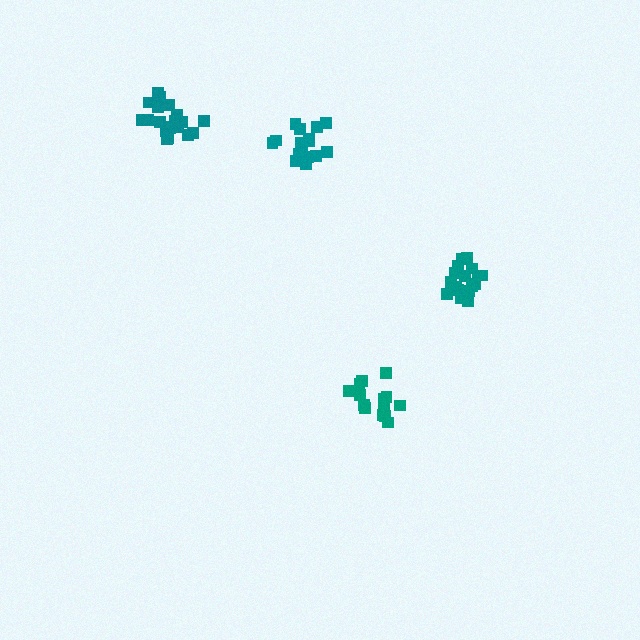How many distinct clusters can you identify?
There are 4 distinct clusters.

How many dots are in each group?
Group 1: 20 dots, Group 2: 15 dots, Group 3: 17 dots, Group 4: 17 dots (69 total).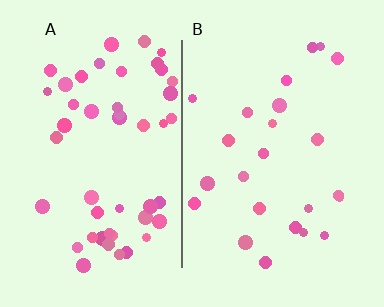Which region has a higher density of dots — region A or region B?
A (the left).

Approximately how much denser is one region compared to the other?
Approximately 2.1× — region A over region B.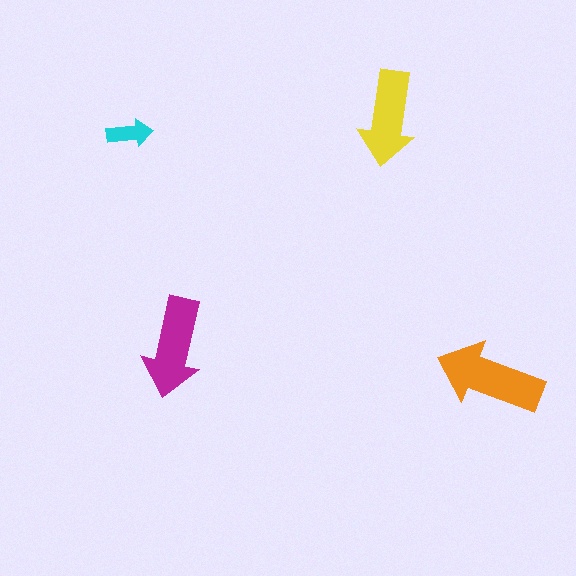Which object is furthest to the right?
The orange arrow is rightmost.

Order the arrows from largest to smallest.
the orange one, the magenta one, the yellow one, the cyan one.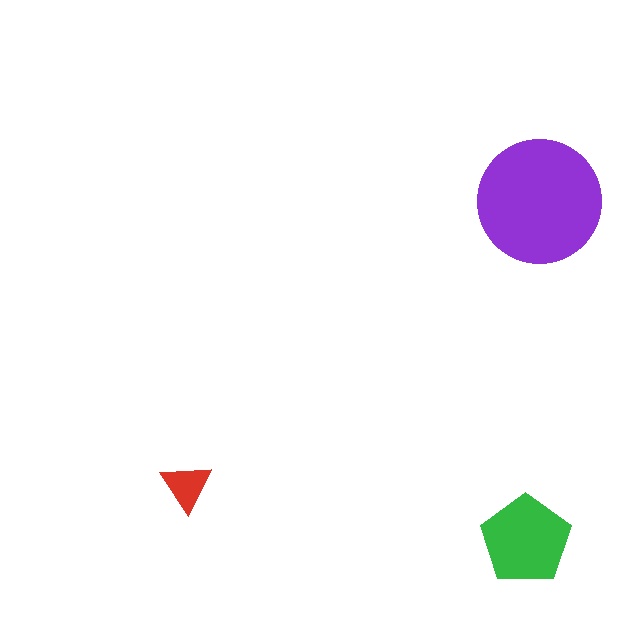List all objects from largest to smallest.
The purple circle, the green pentagon, the red triangle.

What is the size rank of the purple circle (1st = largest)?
1st.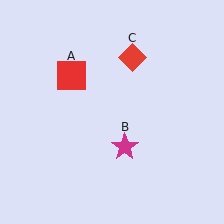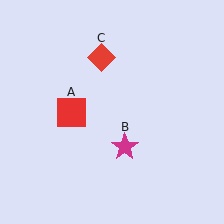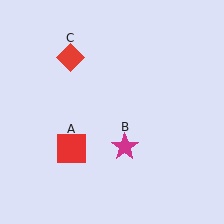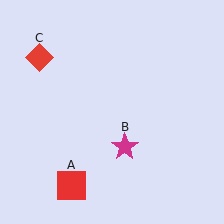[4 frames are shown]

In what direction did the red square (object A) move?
The red square (object A) moved down.